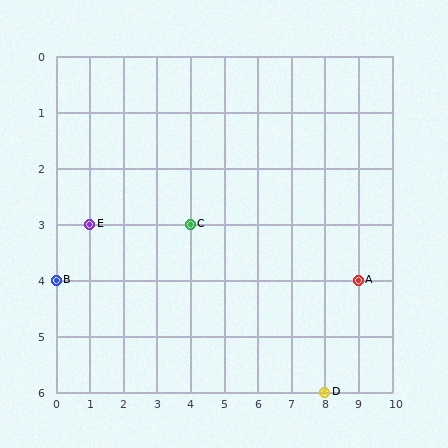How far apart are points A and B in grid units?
Points A and B are 9 columns apart.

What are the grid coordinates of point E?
Point E is at grid coordinates (1, 3).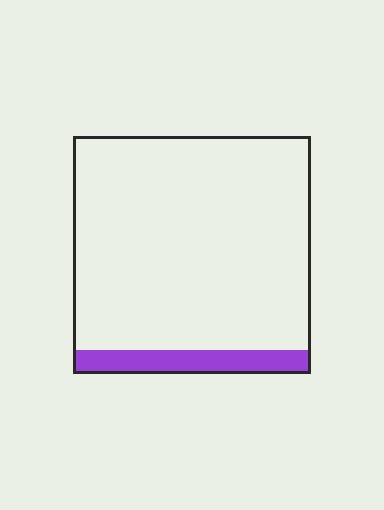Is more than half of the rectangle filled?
No.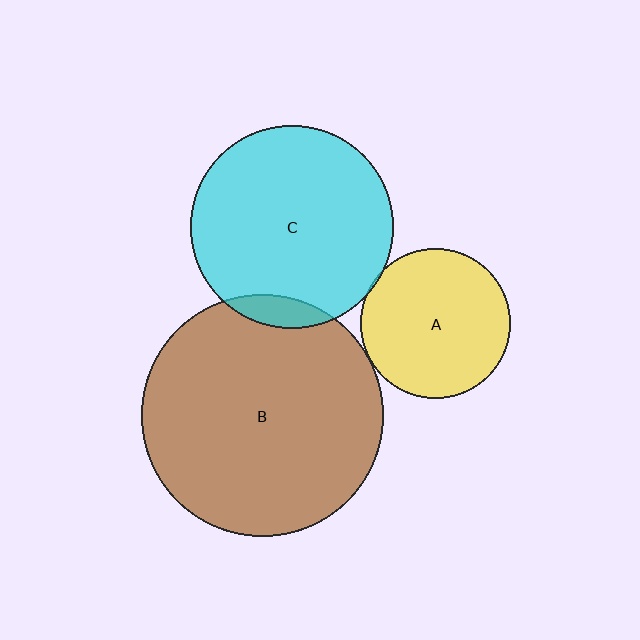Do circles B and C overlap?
Yes.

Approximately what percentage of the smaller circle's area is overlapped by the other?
Approximately 10%.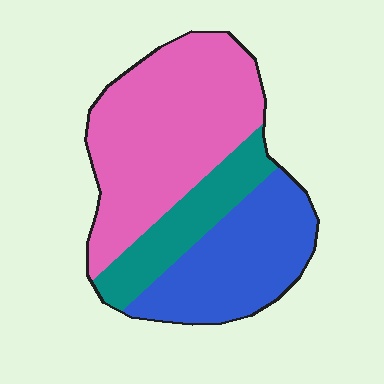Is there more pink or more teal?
Pink.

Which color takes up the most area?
Pink, at roughly 50%.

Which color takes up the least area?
Teal, at roughly 20%.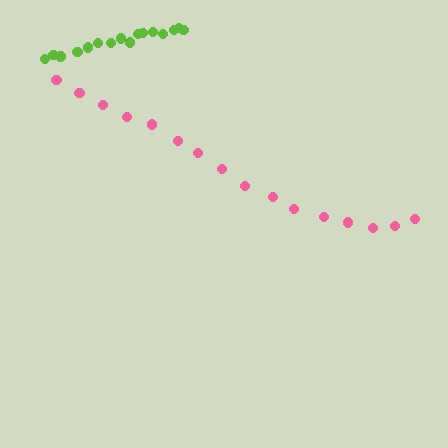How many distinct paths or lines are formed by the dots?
There are 2 distinct paths.